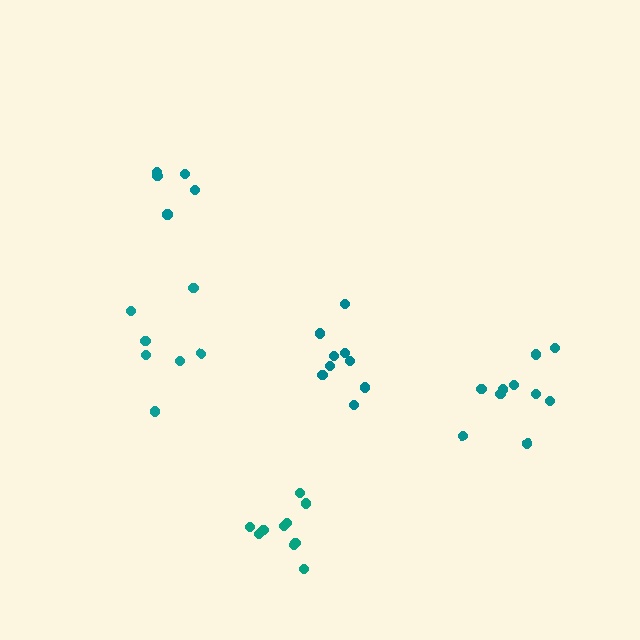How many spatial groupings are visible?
There are 5 spatial groupings.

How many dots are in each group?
Group 1: 10 dots, Group 2: 5 dots, Group 3: 9 dots, Group 4: 10 dots, Group 5: 7 dots (41 total).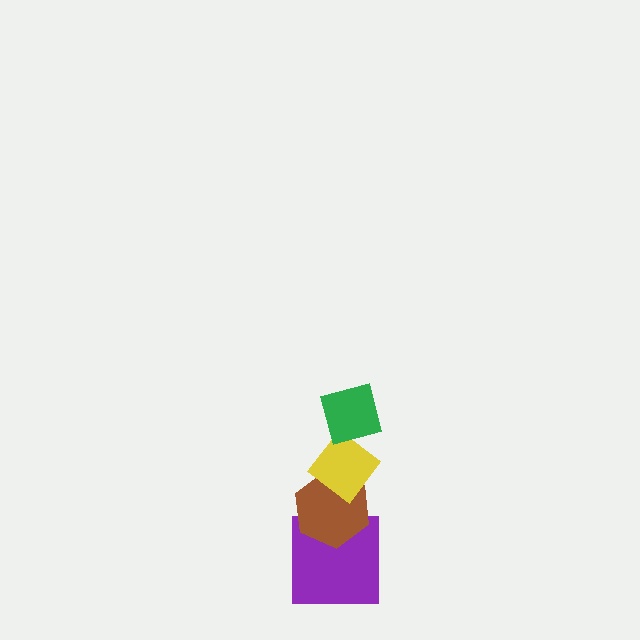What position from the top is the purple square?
The purple square is 4th from the top.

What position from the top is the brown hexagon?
The brown hexagon is 3rd from the top.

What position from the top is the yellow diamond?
The yellow diamond is 2nd from the top.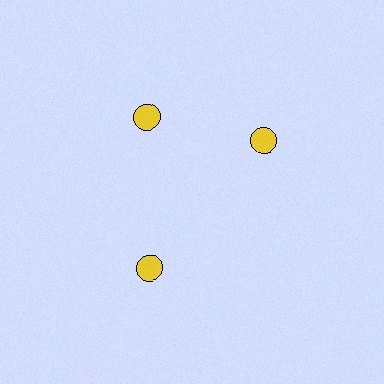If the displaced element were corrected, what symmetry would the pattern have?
It would have 3-fold rotational symmetry — the pattern would map onto itself every 120 degrees.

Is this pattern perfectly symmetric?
No. The 3 yellow circles are arranged in a ring, but one element near the 3 o'clock position is rotated out of alignment along the ring, breaking the 3-fold rotational symmetry.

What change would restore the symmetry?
The symmetry would be restored by rotating it back into even spacing with its neighbors so that all 3 circles sit at equal angles and equal distance from the center.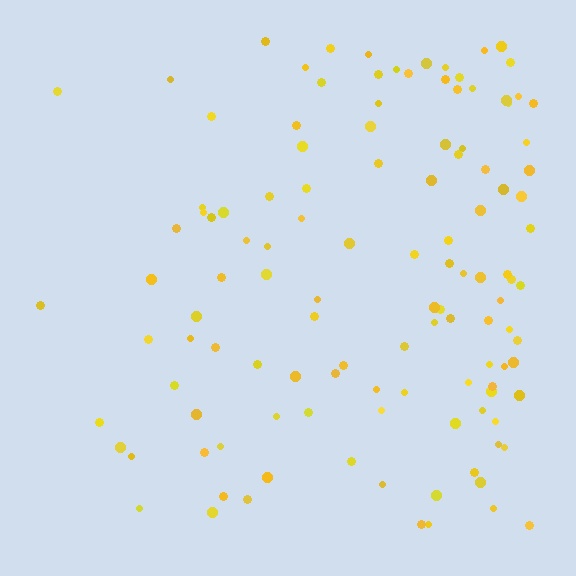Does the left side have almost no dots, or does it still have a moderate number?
Still a moderate number, just noticeably fewer than the right.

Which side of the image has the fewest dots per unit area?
The left.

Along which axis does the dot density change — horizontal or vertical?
Horizontal.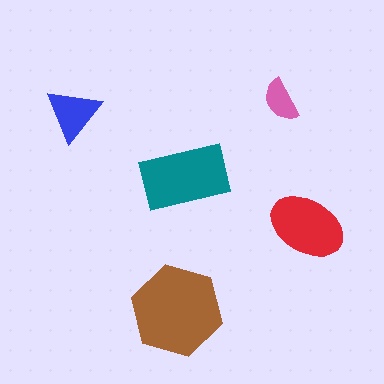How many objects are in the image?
There are 5 objects in the image.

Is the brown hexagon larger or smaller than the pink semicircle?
Larger.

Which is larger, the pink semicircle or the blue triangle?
The blue triangle.